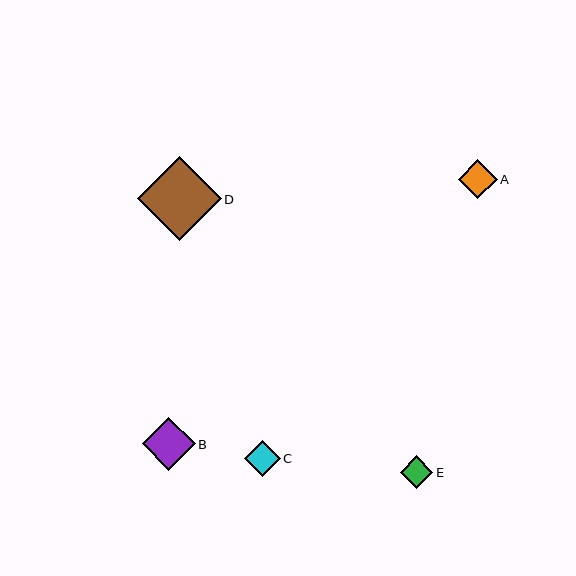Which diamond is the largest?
Diamond D is the largest with a size of approximately 83 pixels.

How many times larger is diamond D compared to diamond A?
Diamond D is approximately 2.1 times the size of diamond A.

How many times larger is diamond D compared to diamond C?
Diamond D is approximately 2.3 times the size of diamond C.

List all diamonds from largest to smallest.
From largest to smallest: D, B, A, C, E.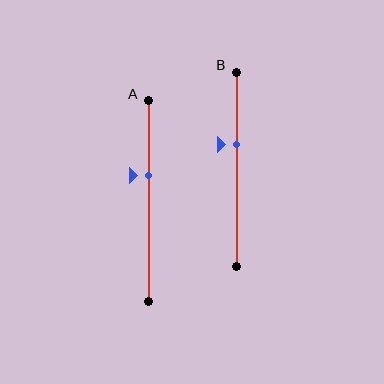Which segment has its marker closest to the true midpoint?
Segment A has its marker closest to the true midpoint.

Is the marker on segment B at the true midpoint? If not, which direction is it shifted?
No, the marker on segment B is shifted upward by about 13% of the segment length.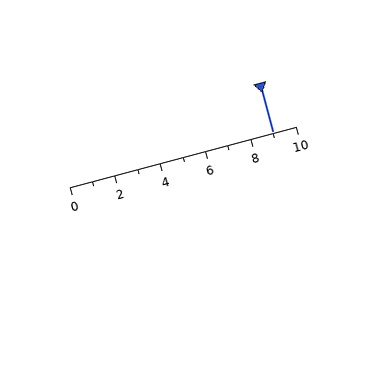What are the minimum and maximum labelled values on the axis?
The axis runs from 0 to 10.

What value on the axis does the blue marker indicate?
The marker indicates approximately 9.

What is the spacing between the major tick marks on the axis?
The major ticks are spaced 2 apart.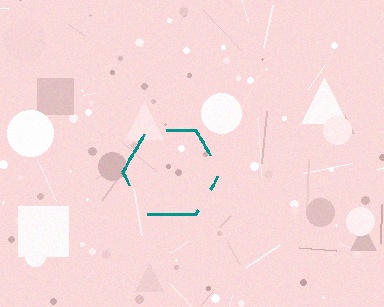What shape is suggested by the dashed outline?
The dashed outline suggests a hexagon.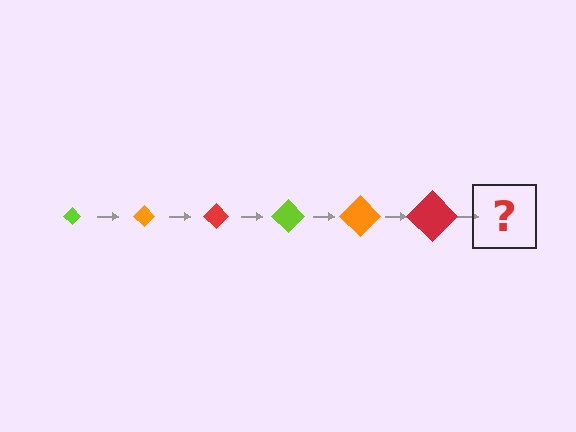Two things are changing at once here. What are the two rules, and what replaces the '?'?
The two rules are that the diamond grows larger each step and the color cycles through lime, orange, and red. The '?' should be a lime diamond, larger than the previous one.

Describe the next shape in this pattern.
It should be a lime diamond, larger than the previous one.